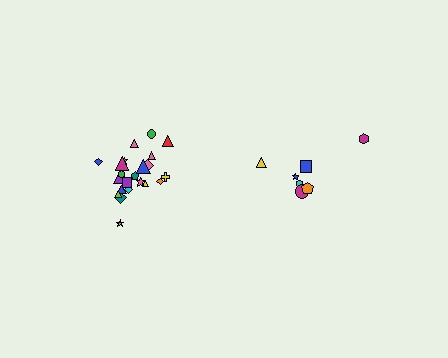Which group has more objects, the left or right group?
The left group.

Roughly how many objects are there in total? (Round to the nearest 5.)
Roughly 30 objects in total.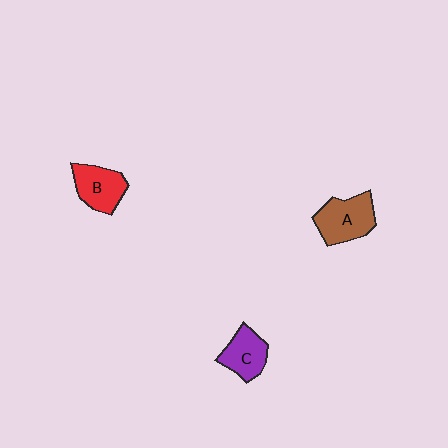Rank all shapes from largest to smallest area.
From largest to smallest: A (brown), B (red), C (purple).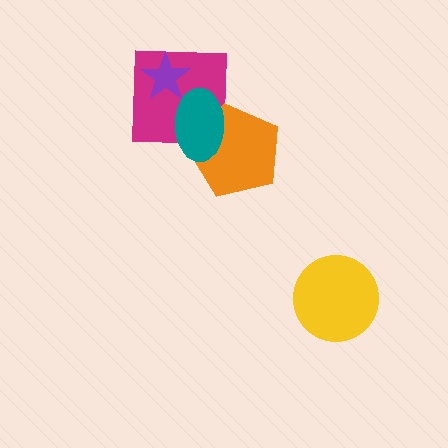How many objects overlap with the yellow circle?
0 objects overlap with the yellow circle.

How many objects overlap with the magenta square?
3 objects overlap with the magenta square.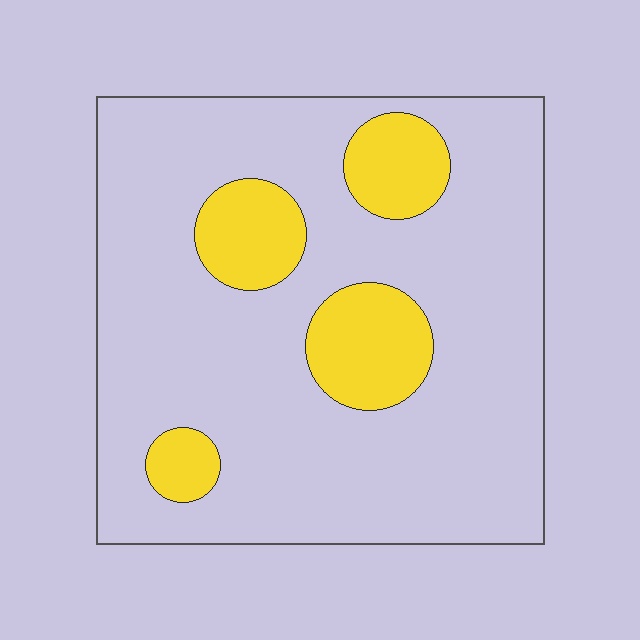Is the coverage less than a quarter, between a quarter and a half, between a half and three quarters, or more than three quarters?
Less than a quarter.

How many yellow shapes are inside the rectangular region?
4.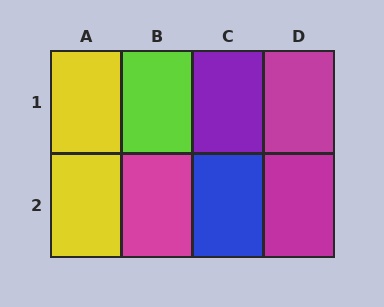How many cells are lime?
1 cell is lime.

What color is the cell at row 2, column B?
Magenta.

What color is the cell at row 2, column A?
Yellow.